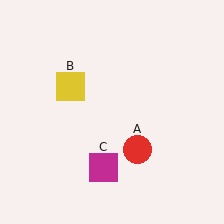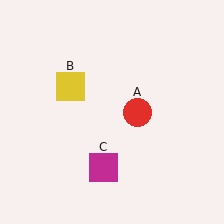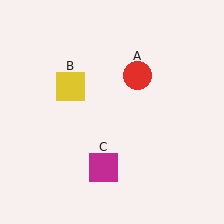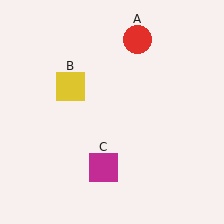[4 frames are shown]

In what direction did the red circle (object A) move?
The red circle (object A) moved up.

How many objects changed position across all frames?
1 object changed position: red circle (object A).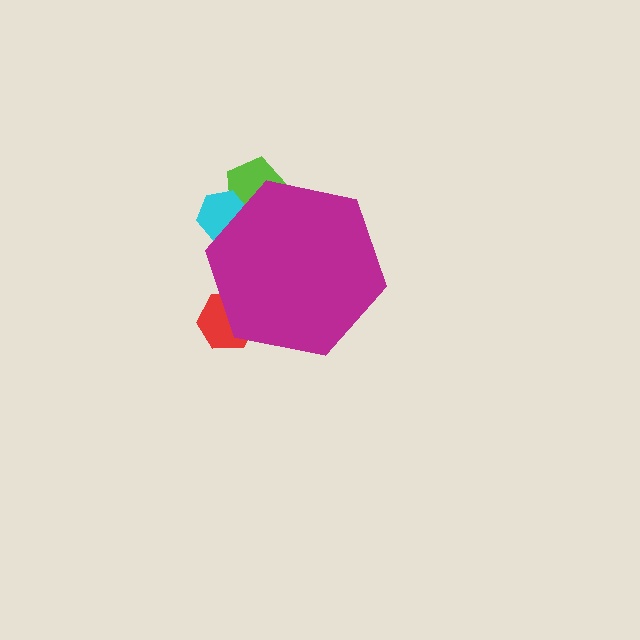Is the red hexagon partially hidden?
Yes, the red hexagon is partially hidden behind the magenta hexagon.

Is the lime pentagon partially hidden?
Yes, the lime pentagon is partially hidden behind the magenta hexagon.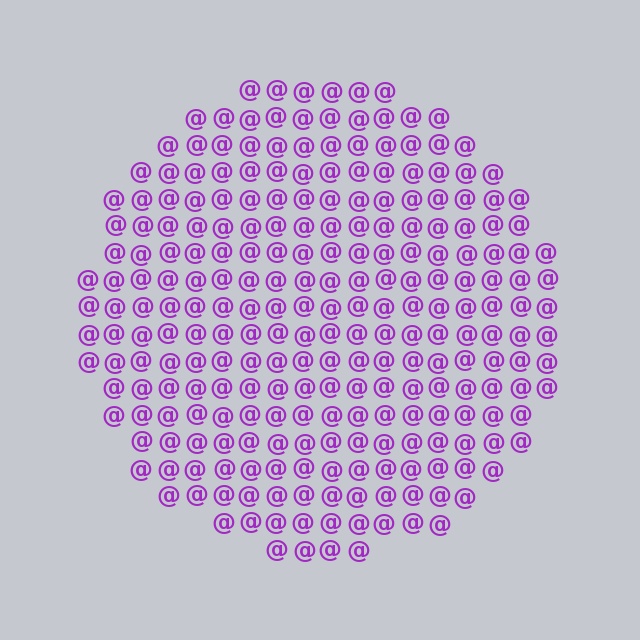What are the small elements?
The small elements are at signs.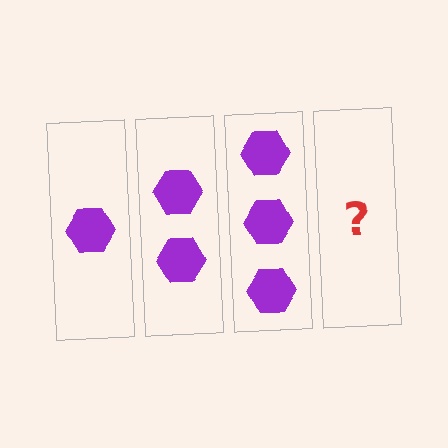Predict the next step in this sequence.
The next step is 4 hexagons.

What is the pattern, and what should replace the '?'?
The pattern is that each step adds one more hexagon. The '?' should be 4 hexagons.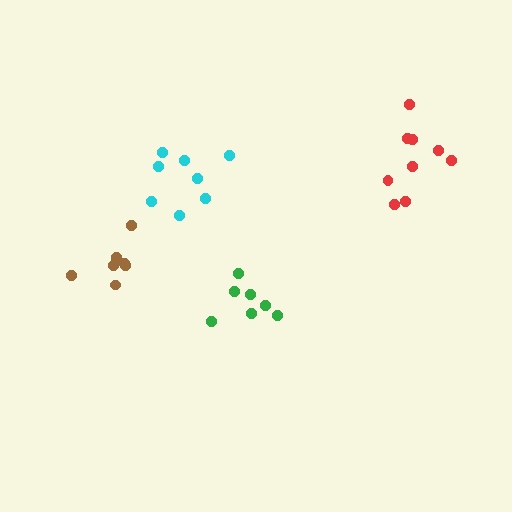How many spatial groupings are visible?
There are 4 spatial groupings.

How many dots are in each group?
Group 1: 7 dots, Group 2: 9 dots, Group 3: 7 dots, Group 4: 8 dots (31 total).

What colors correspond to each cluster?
The clusters are colored: green, red, brown, cyan.